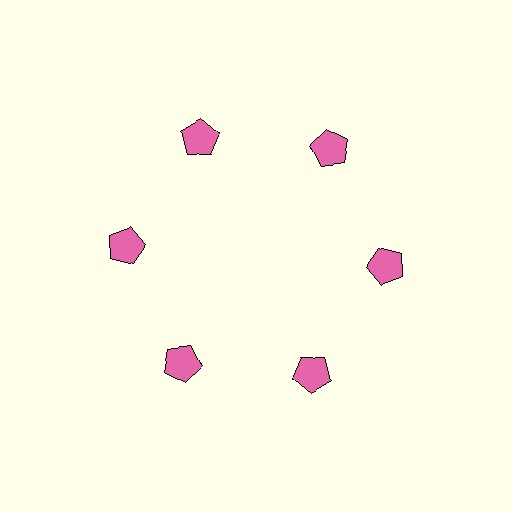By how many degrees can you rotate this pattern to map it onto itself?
The pattern maps onto itself every 60 degrees of rotation.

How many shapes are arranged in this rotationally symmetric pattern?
There are 6 shapes, arranged in 6 groups of 1.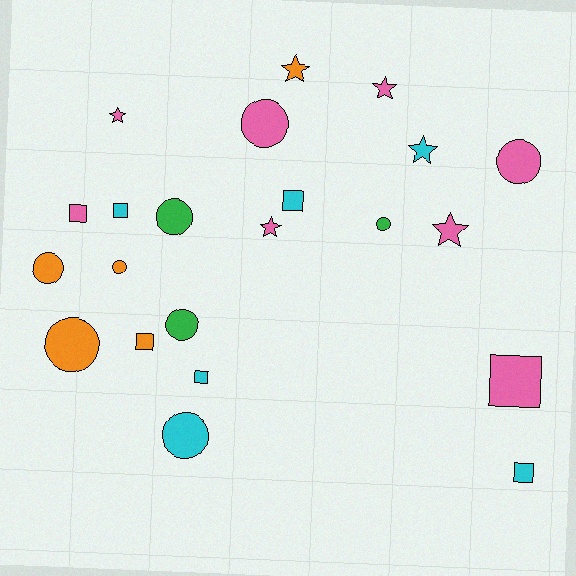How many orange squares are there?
There is 1 orange square.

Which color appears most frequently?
Pink, with 8 objects.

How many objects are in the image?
There are 22 objects.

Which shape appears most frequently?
Circle, with 9 objects.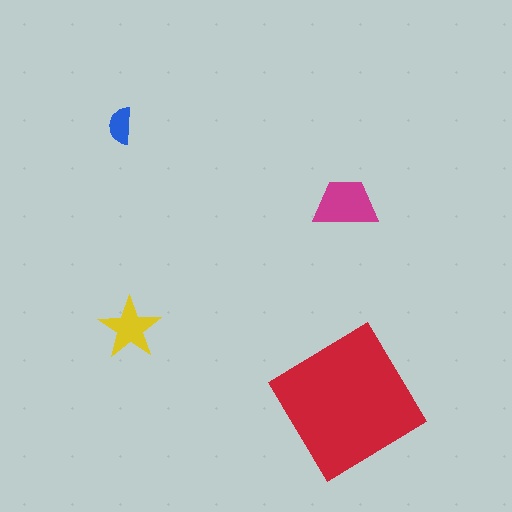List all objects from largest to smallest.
The red diamond, the magenta trapezoid, the yellow star, the blue semicircle.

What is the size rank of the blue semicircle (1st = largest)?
4th.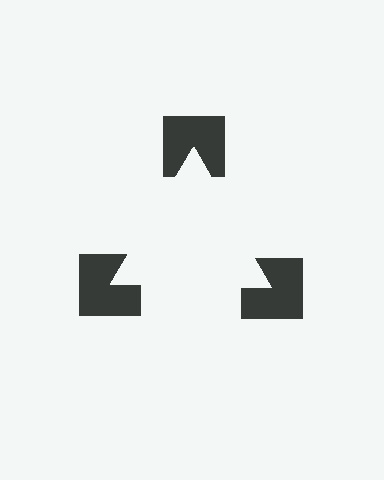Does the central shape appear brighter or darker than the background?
It typically appears slightly brighter than the background, even though no actual brightness change is drawn.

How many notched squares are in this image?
There are 3 — one at each vertex of the illusory triangle.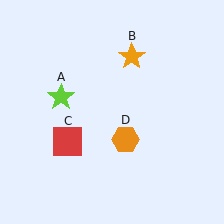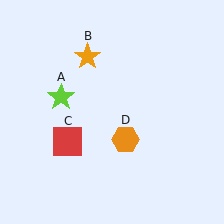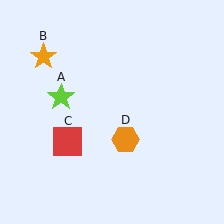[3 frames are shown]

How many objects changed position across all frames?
1 object changed position: orange star (object B).